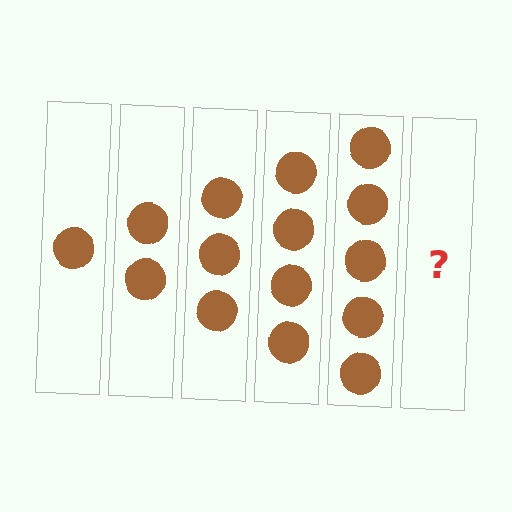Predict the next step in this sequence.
The next step is 6 circles.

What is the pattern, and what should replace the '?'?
The pattern is that each step adds one more circle. The '?' should be 6 circles.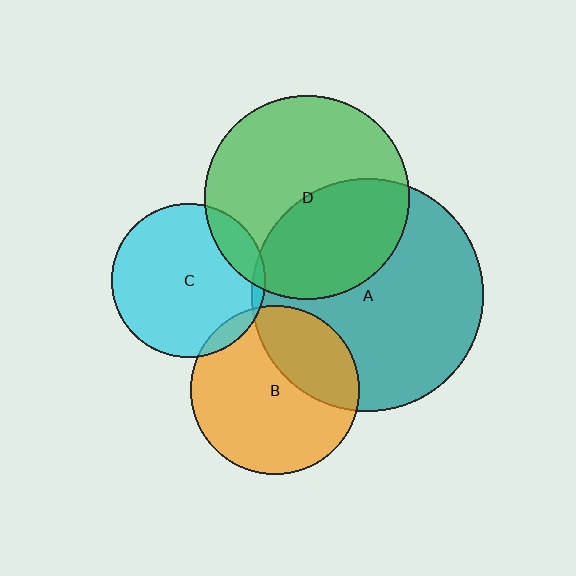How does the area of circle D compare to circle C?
Approximately 1.8 times.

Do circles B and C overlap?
Yes.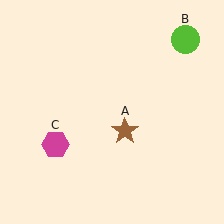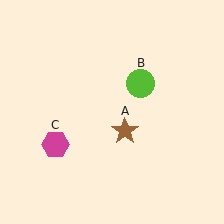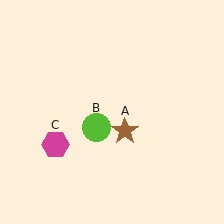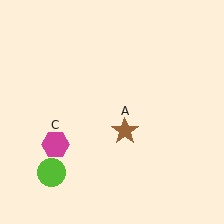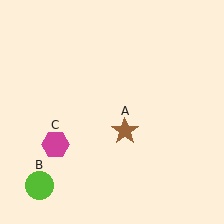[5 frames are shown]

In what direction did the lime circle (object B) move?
The lime circle (object B) moved down and to the left.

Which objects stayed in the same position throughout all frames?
Brown star (object A) and magenta hexagon (object C) remained stationary.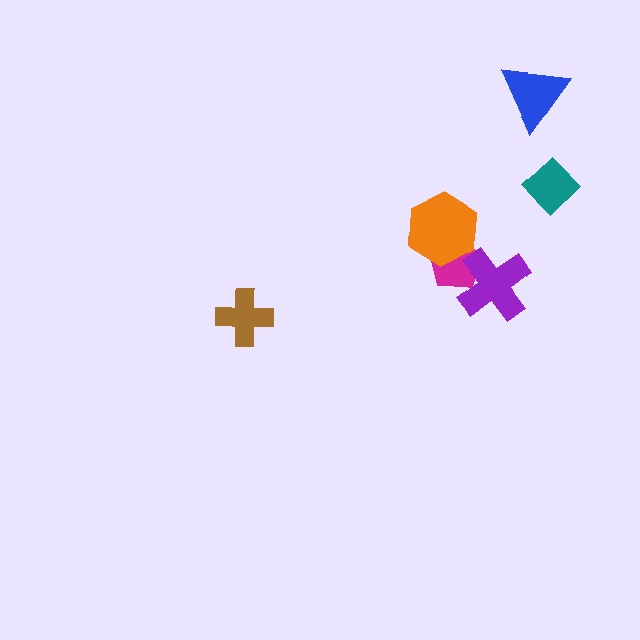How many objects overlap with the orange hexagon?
1 object overlaps with the orange hexagon.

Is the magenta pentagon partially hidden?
Yes, it is partially covered by another shape.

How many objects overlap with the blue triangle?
0 objects overlap with the blue triangle.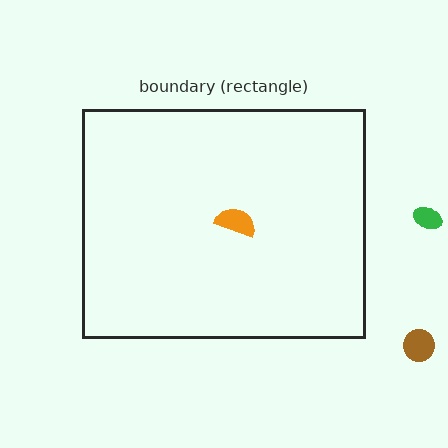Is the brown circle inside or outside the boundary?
Outside.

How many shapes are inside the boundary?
1 inside, 2 outside.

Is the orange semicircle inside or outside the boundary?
Inside.